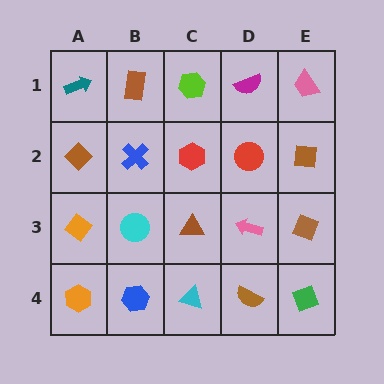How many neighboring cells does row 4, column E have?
2.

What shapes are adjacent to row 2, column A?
A teal arrow (row 1, column A), an orange diamond (row 3, column A), a blue cross (row 2, column B).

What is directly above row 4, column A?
An orange diamond.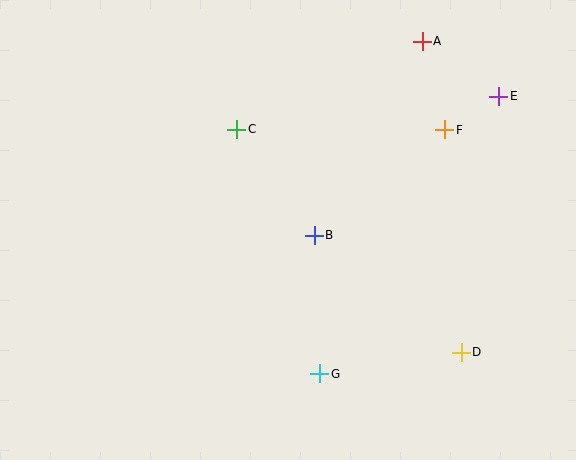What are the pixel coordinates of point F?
Point F is at (445, 130).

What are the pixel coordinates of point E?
Point E is at (499, 96).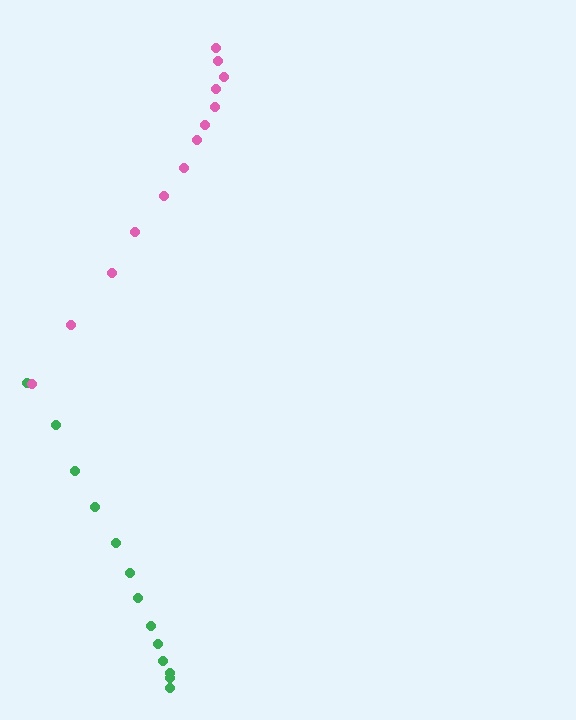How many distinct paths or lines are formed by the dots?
There are 2 distinct paths.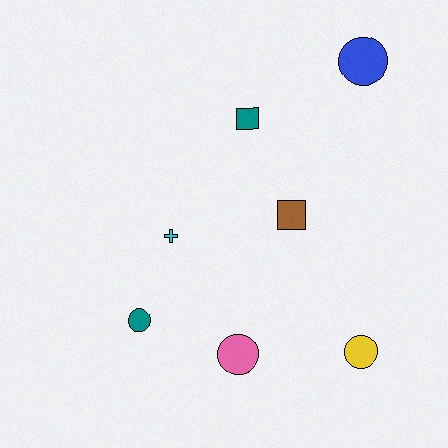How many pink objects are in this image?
There is 1 pink object.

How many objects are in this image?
There are 7 objects.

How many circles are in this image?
There are 4 circles.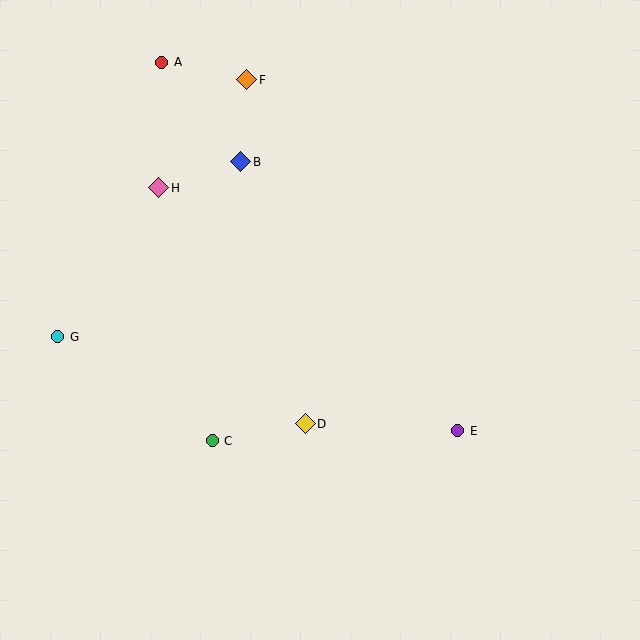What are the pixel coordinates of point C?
Point C is at (212, 441).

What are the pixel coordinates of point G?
Point G is at (58, 337).